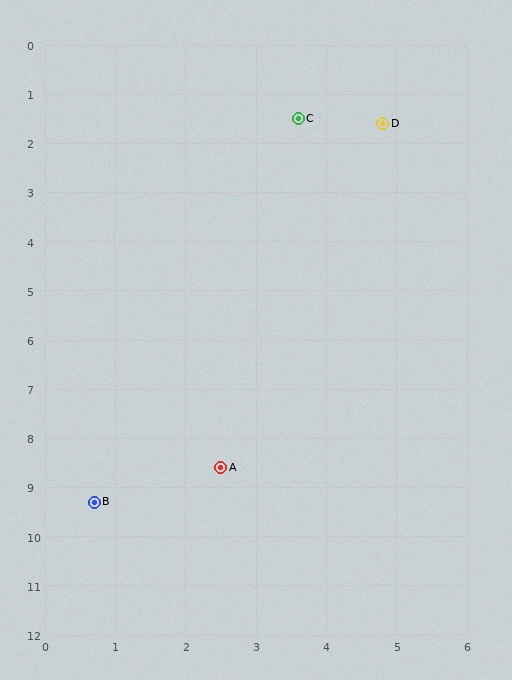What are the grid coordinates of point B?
Point B is at approximately (0.7, 9.3).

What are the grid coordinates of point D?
Point D is at approximately (4.8, 1.6).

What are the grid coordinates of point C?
Point C is at approximately (3.6, 1.5).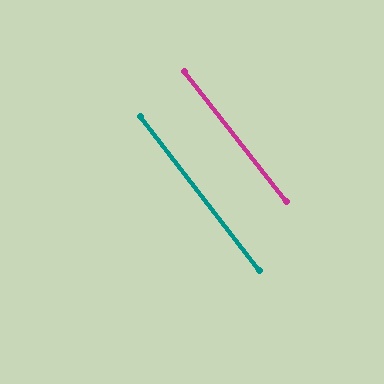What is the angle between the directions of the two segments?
Approximately 0 degrees.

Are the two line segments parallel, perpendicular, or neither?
Parallel — their directions differ by only 0.3°.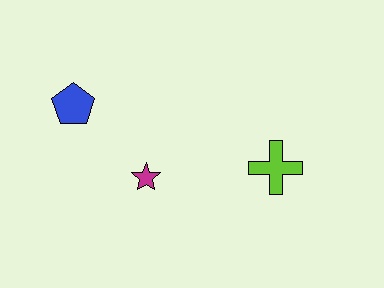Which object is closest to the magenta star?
The blue pentagon is closest to the magenta star.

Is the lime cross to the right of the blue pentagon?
Yes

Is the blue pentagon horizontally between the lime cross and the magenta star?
No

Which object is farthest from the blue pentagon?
The lime cross is farthest from the blue pentagon.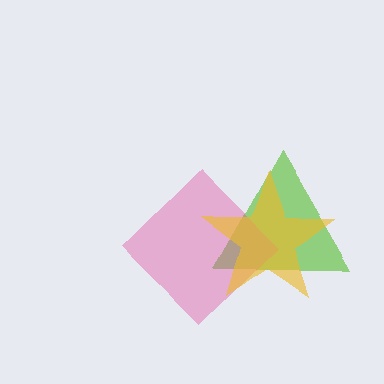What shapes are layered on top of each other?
The layered shapes are: a lime triangle, a pink diamond, a yellow star.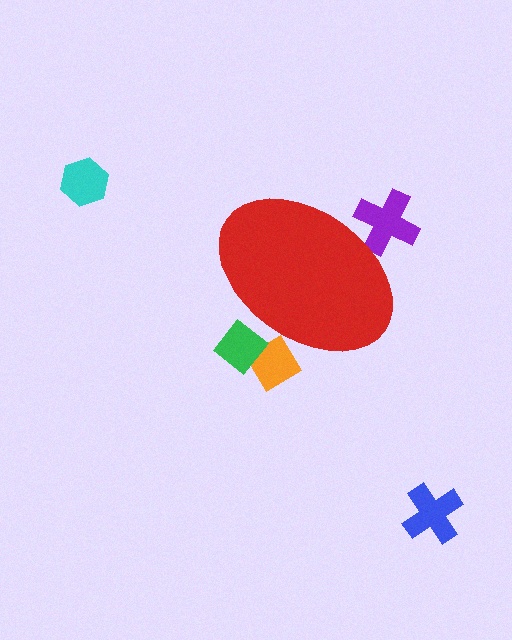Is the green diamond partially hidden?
Yes, the green diamond is partially hidden behind the red ellipse.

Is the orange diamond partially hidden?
Yes, the orange diamond is partially hidden behind the red ellipse.